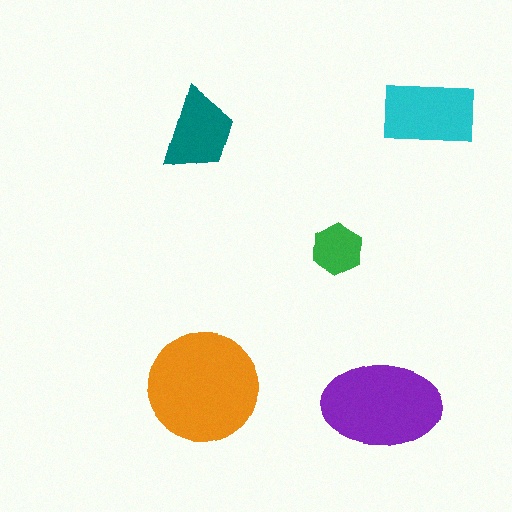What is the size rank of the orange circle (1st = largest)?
1st.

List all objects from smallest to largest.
The green hexagon, the teal trapezoid, the cyan rectangle, the purple ellipse, the orange circle.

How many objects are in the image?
There are 5 objects in the image.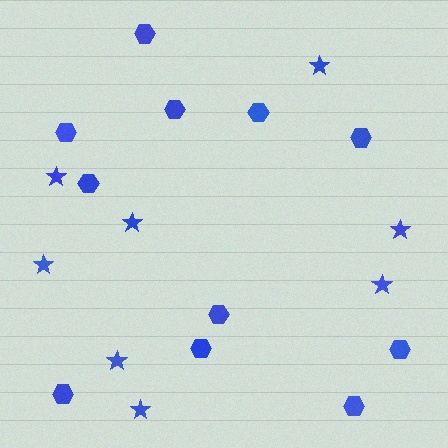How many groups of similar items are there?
There are 2 groups: one group of hexagons (11) and one group of stars (8).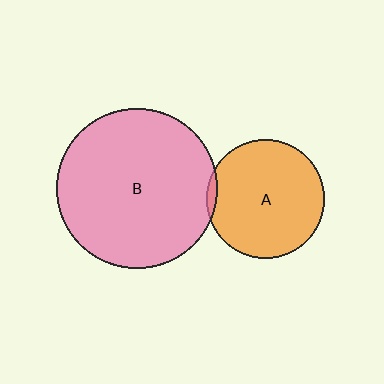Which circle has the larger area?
Circle B (pink).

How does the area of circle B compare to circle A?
Approximately 1.8 times.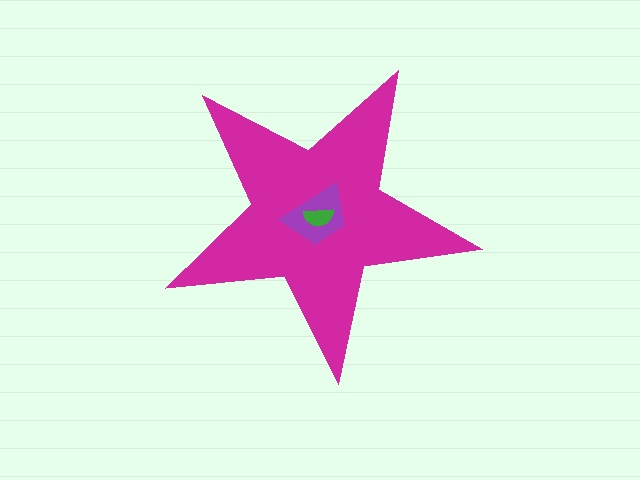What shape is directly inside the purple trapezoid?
The green semicircle.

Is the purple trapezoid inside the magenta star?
Yes.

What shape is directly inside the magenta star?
The purple trapezoid.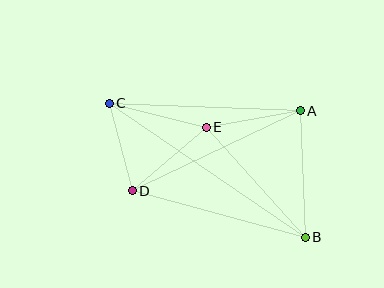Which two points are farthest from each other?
Points B and C are farthest from each other.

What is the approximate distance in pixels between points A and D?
The distance between A and D is approximately 186 pixels.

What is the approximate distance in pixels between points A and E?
The distance between A and E is approximately 95 pixels.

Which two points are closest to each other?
Points C and D are closest to each other.